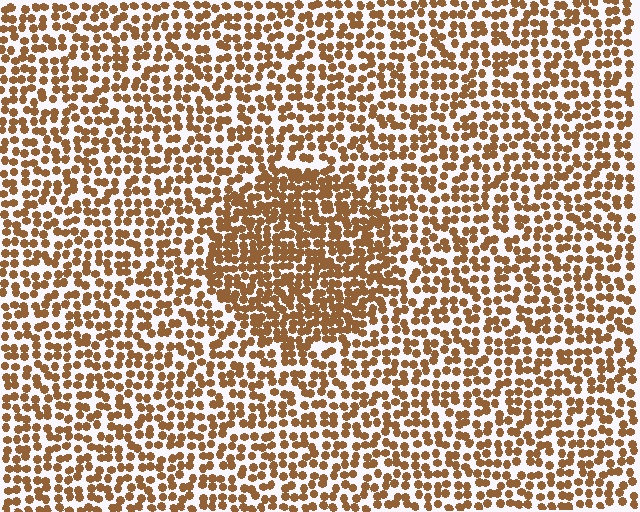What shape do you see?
I see a circle.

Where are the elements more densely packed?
The elements are more densely packed inside the circle boundary.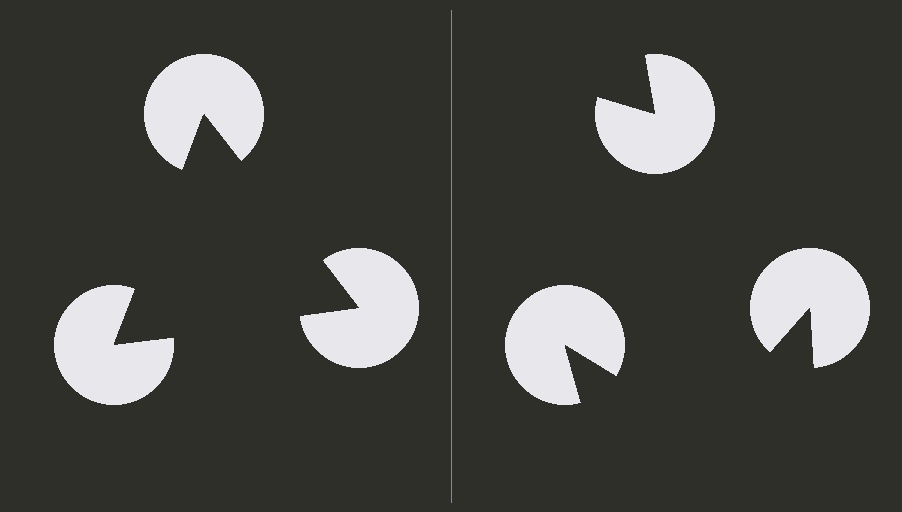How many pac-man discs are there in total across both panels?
6 — 3 on each side.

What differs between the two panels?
The pac-man discs are positioned identically on both sides; only the wedge orientations differ. On the left they align to a triangle; on the right they are misaligned.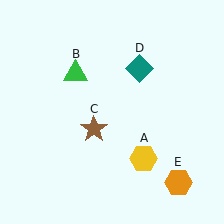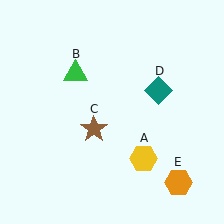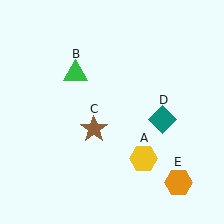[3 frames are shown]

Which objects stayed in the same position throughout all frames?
Yellow hexagon (object A) and green triangle (object B) and brown star (object C) and orange hexagon (object E) remained stationary.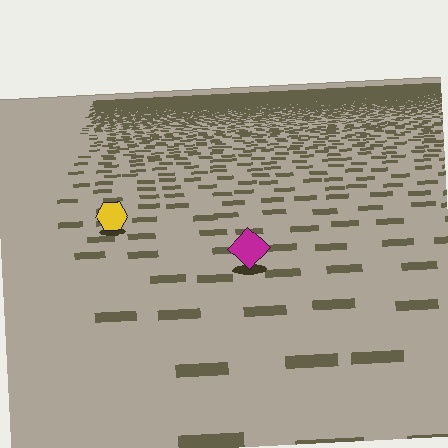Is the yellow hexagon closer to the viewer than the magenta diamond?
No. The magenta diamond is closer — you can tell from the texture gradient: the ground texture is coarser near it.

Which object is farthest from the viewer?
The yellow hexagon is farthest from the viewer. It appears smaller and the ground texture around it is denser.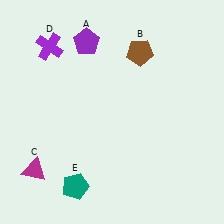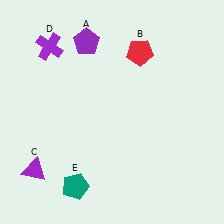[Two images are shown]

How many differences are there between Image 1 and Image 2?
There are 2 differences between the two images.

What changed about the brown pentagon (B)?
In Image 1, B is brown. In Image 2, it changed to red.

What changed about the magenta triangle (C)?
In Image 1, C is magenta. In Image 2, it changed to purple.